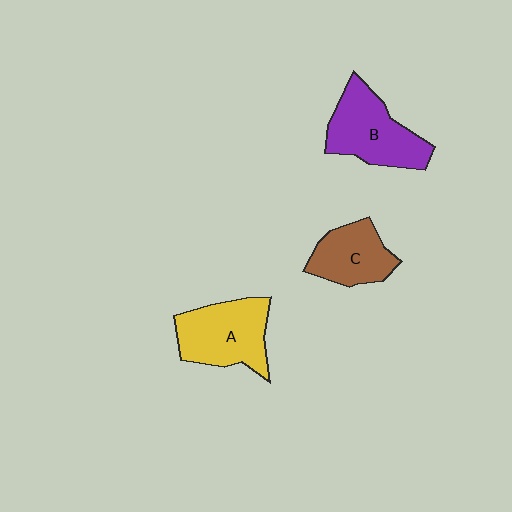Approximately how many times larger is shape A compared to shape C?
Approximately 1.3 times.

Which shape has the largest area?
Shape B (purple).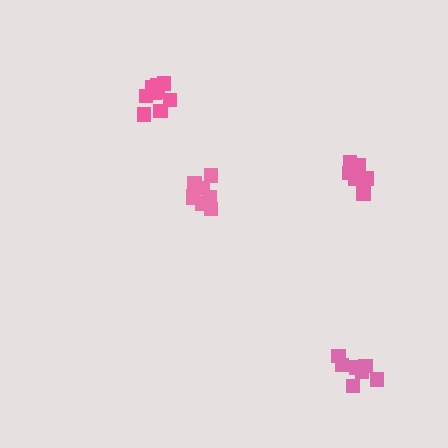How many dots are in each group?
Group 1: 10 dots, Group 2: 7 dots, Group 3: 9 dots, Group 4: 7 dots (33 total).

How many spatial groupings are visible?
There are 4 spatial groupings.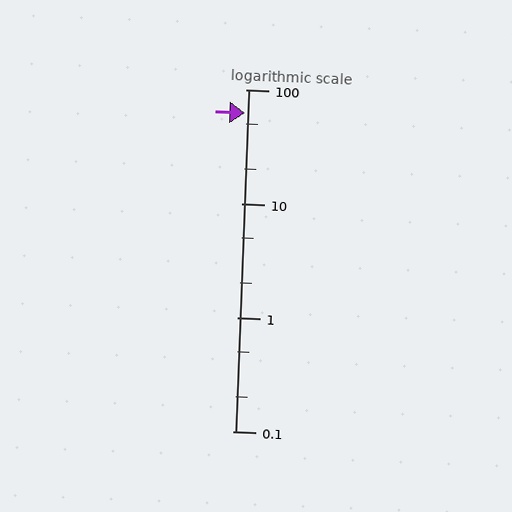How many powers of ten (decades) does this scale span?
The scale spans 3 decades, from 0.1 to 100.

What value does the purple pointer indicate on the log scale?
The pointer indicates approximately 62.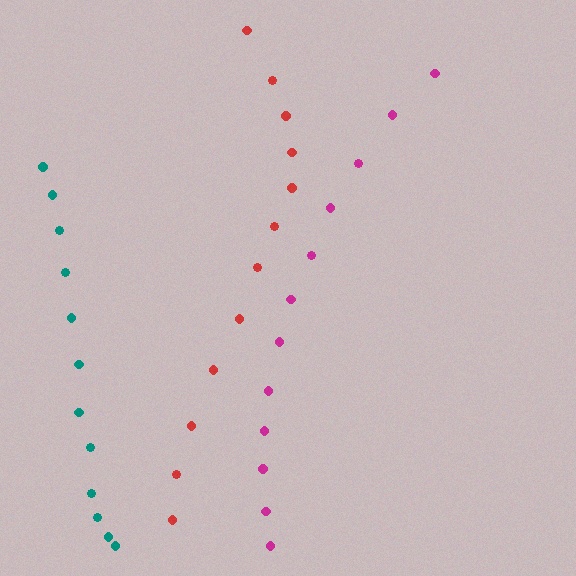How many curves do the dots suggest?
There are 3 distinct paths.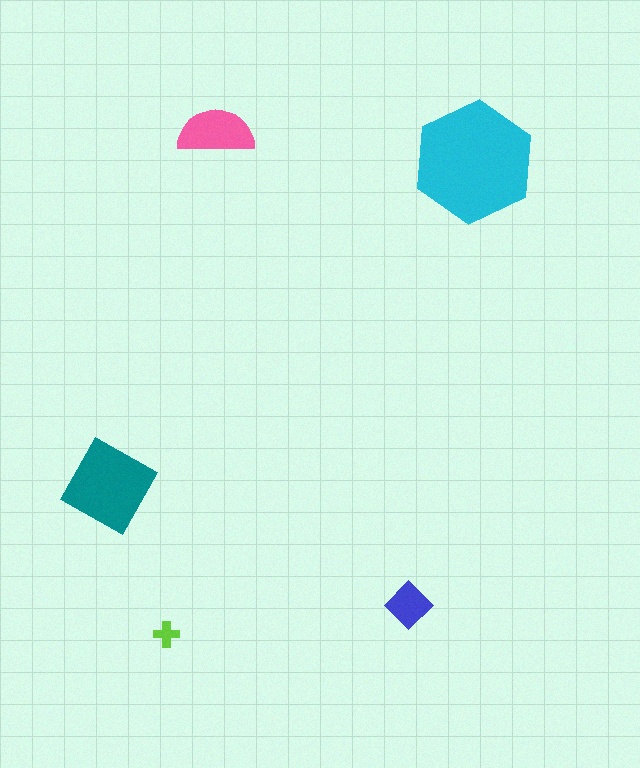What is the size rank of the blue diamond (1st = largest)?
4th.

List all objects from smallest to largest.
The lime cross, the blue diamond, the pink semicircle, the teal square, the cyan hexagon.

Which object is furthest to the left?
The teal square is leftmost.